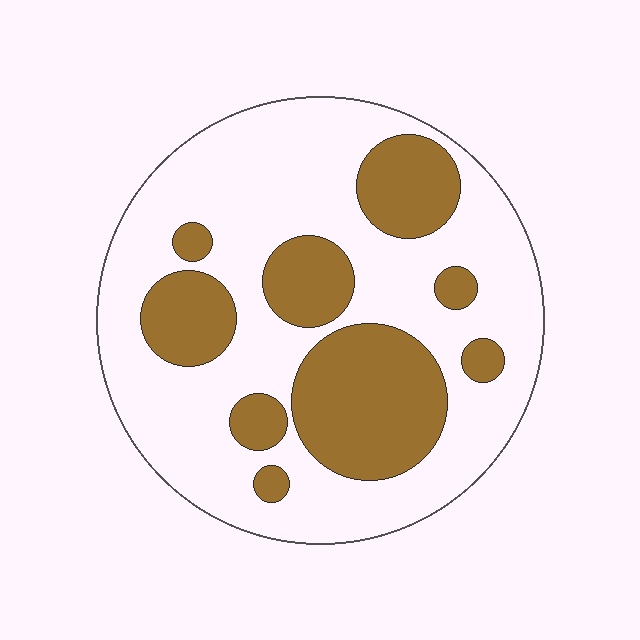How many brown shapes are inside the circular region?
9.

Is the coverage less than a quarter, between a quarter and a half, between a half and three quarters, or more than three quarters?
Between a quarter and a half.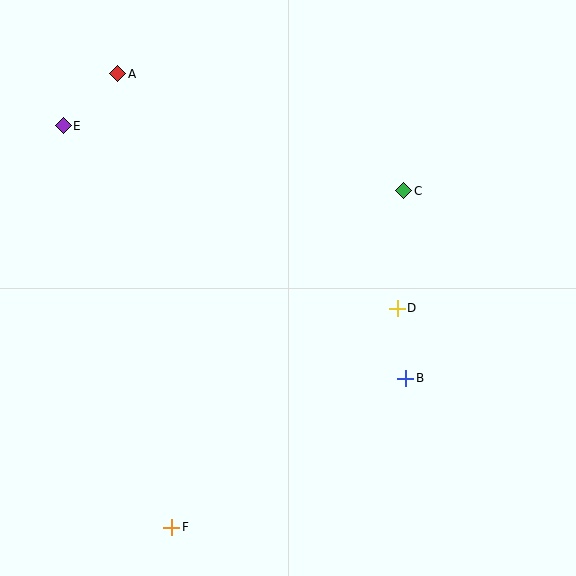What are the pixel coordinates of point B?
Point B is at (406, 378).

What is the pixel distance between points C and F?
The distance between C and F is 408 pixels.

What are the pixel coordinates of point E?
Point E is at (63, 126).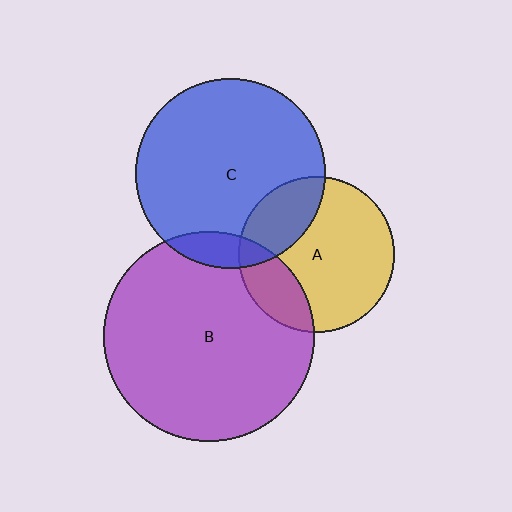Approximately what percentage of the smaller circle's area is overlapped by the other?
Approximately 10%.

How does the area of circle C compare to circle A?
Approximately 1.5 times.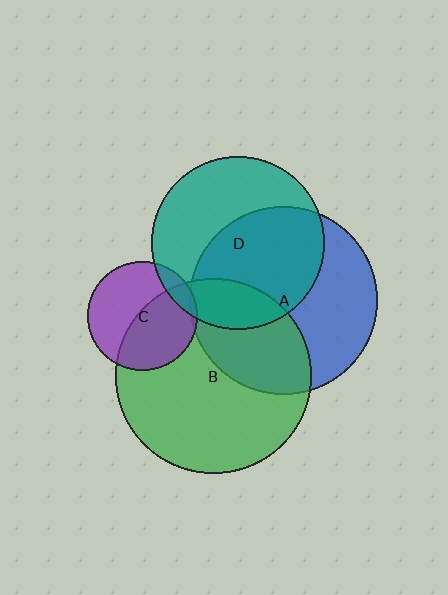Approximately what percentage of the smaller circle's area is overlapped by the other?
Approximately 10%.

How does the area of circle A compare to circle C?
Approximately 2.9 times.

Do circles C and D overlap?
Yes.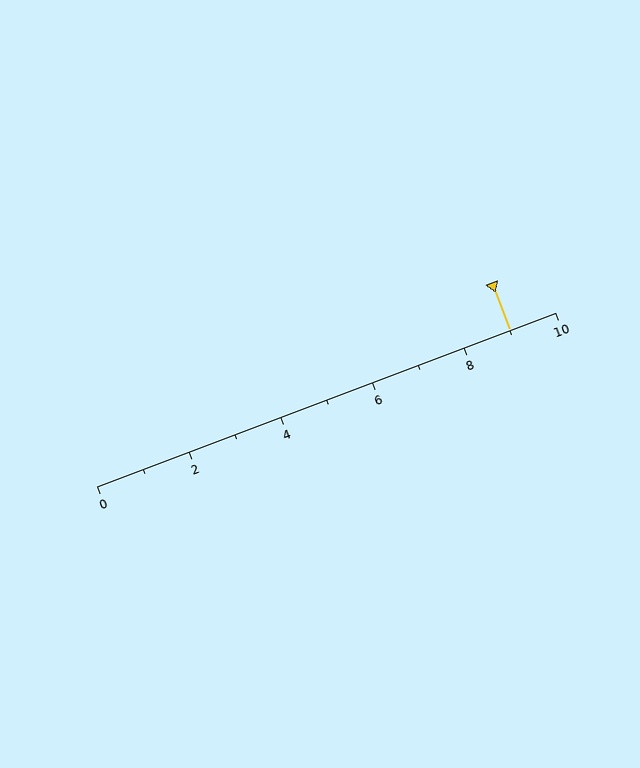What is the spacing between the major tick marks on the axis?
The major ticks are spaced 2 apart.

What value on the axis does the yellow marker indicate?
The marker indicates approximately 9.